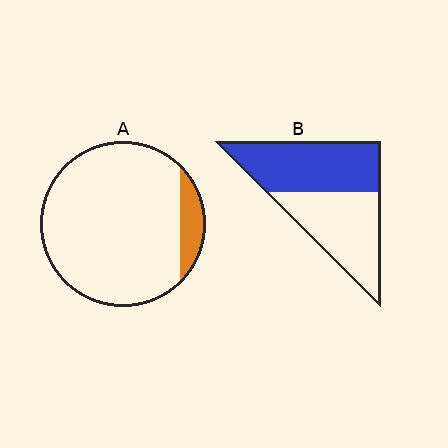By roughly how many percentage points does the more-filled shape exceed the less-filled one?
By roughly 40 percentage points (B over A).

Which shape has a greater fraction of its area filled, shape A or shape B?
Shape B.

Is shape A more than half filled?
No.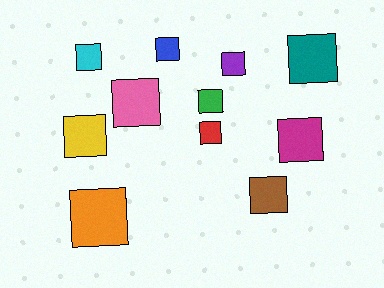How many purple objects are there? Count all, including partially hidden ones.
There is 1 purple object.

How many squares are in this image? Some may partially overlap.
There are 11 squares.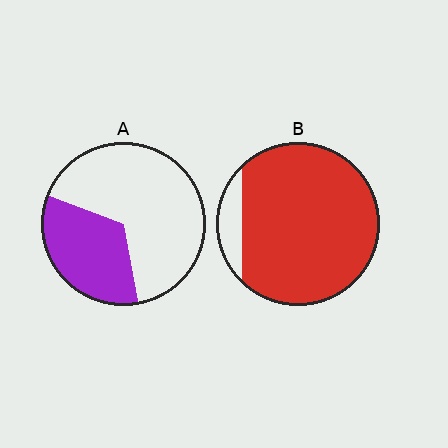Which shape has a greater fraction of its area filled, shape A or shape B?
Shape B.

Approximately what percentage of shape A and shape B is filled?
A is approximately 35% and B is approximately 90%.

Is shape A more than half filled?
No.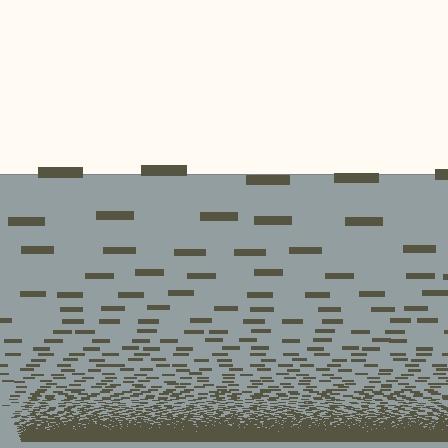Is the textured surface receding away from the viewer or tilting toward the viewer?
The surface appears to tilt toward the viewer. Texture elements get larger and sparser toward the top.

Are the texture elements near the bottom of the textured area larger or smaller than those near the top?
Smaller. The gradient is inverted — elements near the bottom are smaller and denser.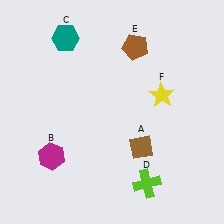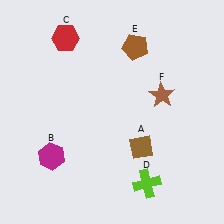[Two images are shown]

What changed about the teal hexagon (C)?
In Image 1, C is teal. In Image 2, it changed to red.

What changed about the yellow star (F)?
In Image 1, F is yellow. In Image 2, it changed to brown.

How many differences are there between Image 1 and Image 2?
There are 2 differences between the two images.